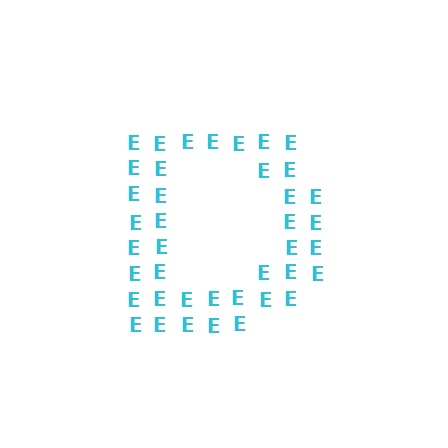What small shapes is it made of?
It is made of small letter E's.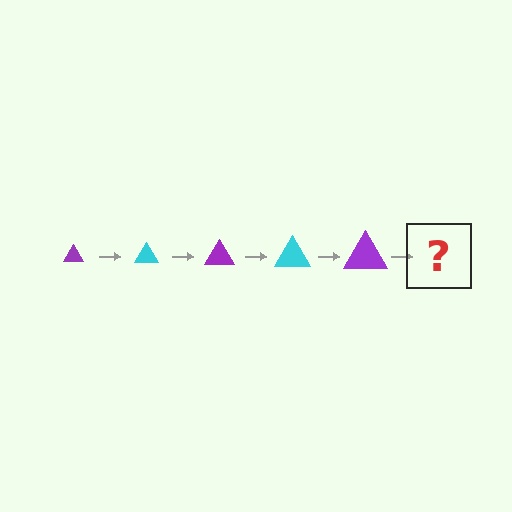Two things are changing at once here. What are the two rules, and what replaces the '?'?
The two rules are that the triangle grows larger each step and the color cycles through purple and cyan. The '?' should be a cyan triangle, larger than the previous one.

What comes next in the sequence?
The next element should be a cyan triangle, larger than the previous one.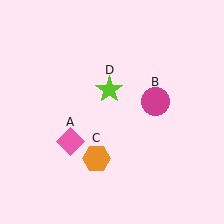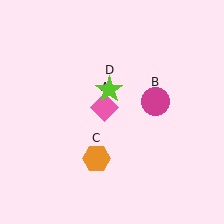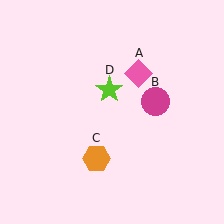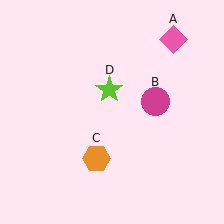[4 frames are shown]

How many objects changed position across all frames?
1 object changed position: pink diamond (object A).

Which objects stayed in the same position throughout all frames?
Magenta circle (object B) and orange hexagon (object C) and lime star (object D) remained stationary.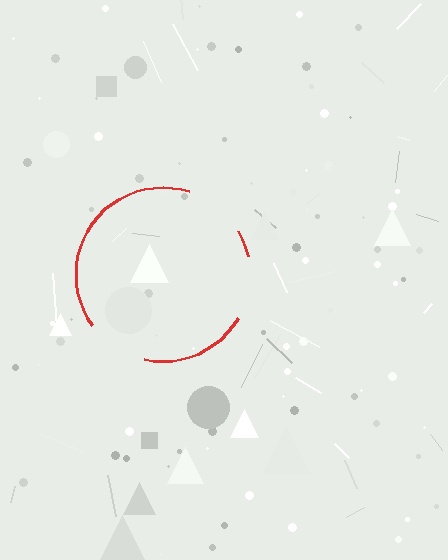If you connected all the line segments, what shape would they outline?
They would outline a circle.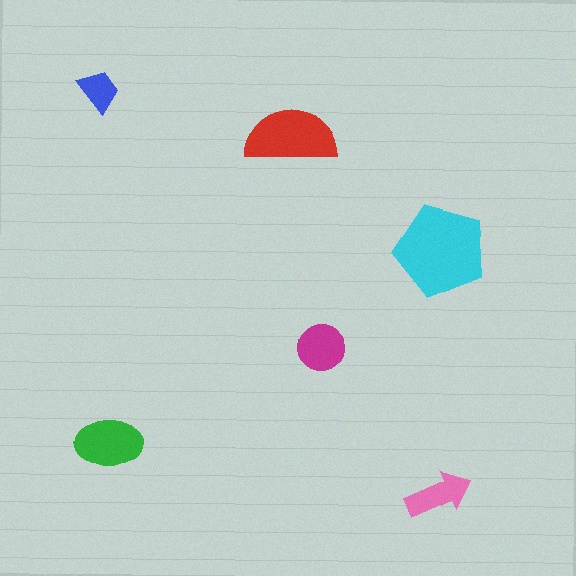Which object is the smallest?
The blue trapezoid.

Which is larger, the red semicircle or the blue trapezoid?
The red semicircle.